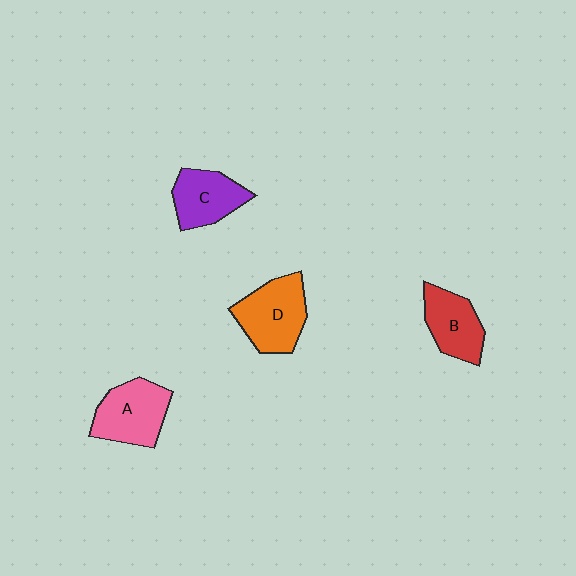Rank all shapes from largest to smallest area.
From largest to smallest: D (orange), A (pink), C (purple), B (red).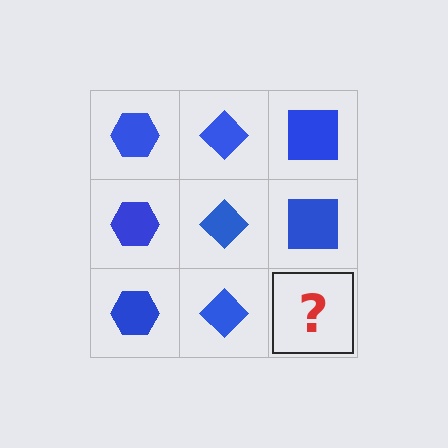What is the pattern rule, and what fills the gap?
The rule is that each column has a consistent shape. The gap should be filled with a blue square.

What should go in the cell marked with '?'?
The missing cell should contain a blue square.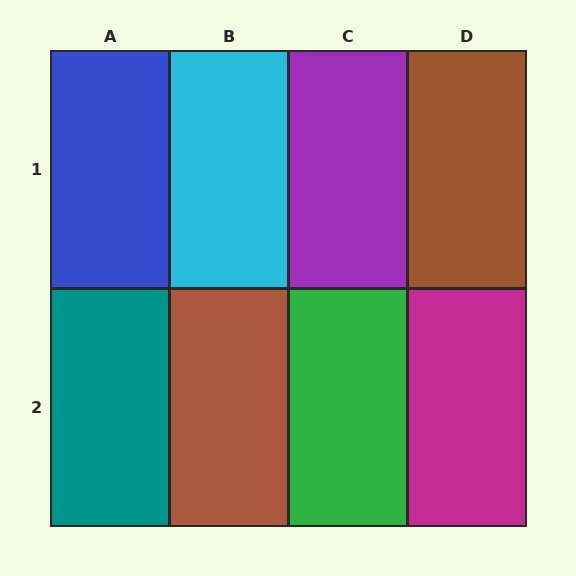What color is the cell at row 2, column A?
Teal.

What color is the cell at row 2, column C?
Green.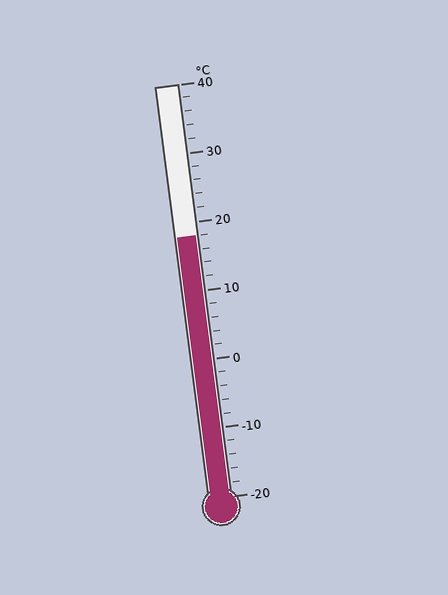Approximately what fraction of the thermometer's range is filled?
The thermometer is filled to approximately 65% of its range.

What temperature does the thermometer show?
The thermometer shows approximately 18°C.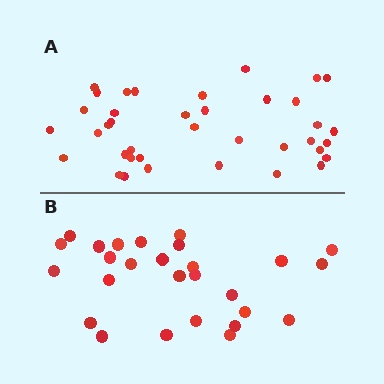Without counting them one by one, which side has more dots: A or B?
Region A (the top region) has more dots.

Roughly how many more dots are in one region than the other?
Region A has roughly 12 or so more dots than region B.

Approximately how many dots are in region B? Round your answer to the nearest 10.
About 30 dots. (The exact count is 27, which rounds to 30.)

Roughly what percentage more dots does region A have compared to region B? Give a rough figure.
About 45% more.